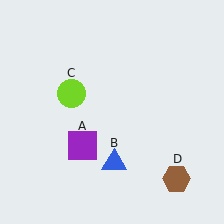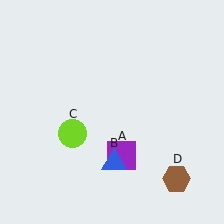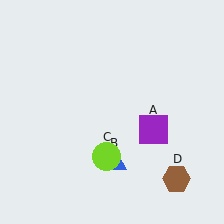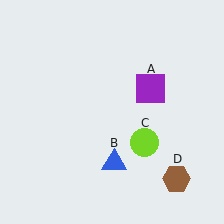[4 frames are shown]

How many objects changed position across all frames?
2 objects changed position: purple square (object A), lime circle (object C).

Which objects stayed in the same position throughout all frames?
Blue triangle (object B) and brown hexagon (object D) remained stationary.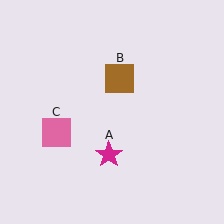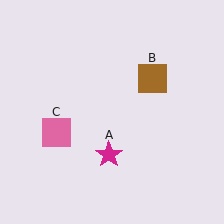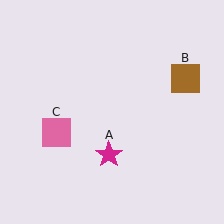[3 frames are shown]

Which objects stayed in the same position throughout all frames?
Magenta star (object A) and pink square (object C) remained stationary.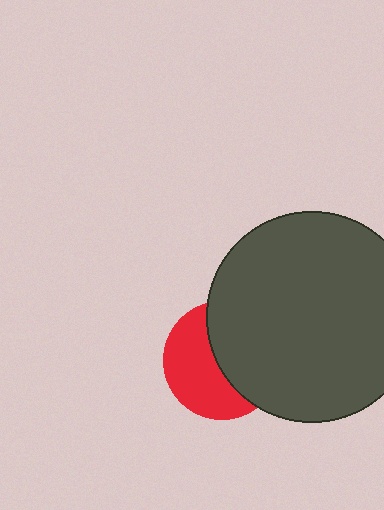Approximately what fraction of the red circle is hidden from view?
Roughly 50% of the red circle is hidden behind the dark gray circle.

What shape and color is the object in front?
The object in front is a dark gray circle.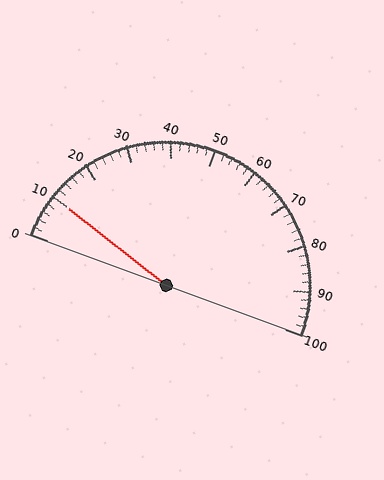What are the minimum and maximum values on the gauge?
The gauge ranges from 0 to 100.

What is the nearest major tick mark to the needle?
The nearest major tick mark is 10.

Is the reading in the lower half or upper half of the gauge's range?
The reading is in the lower half of the range (0 to 100).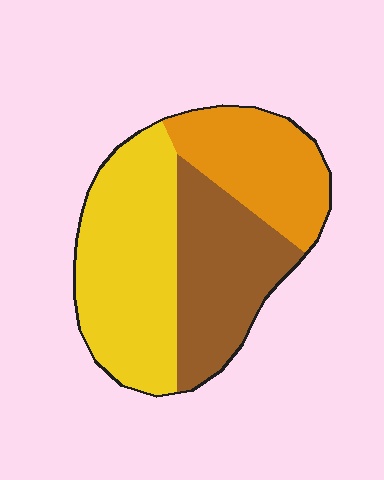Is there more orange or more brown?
Brown.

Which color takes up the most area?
Yellow, at roughly 40%.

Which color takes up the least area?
Orange, at roughly 25%.